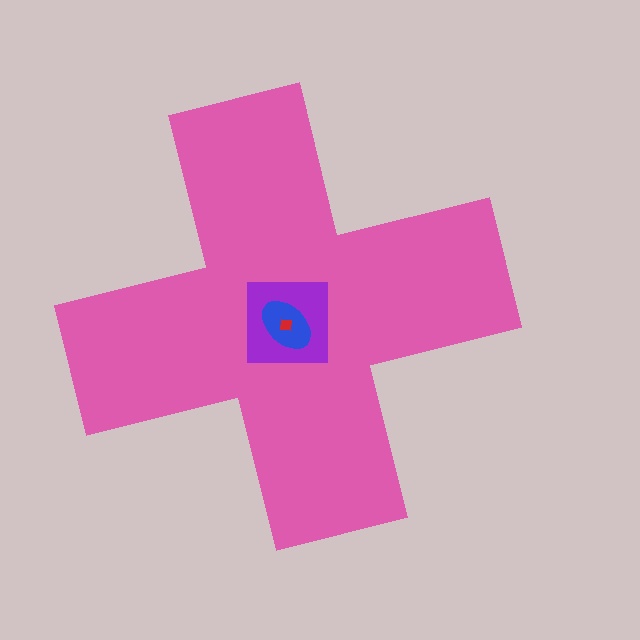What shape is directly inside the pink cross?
The purple square.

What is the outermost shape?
The pink cross.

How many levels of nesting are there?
4.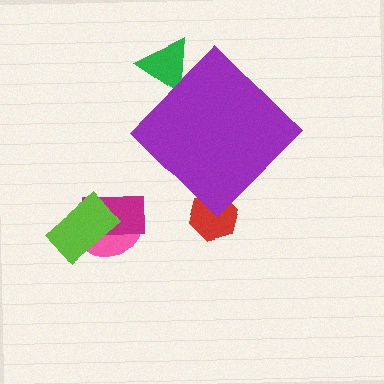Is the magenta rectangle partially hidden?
No, the magenta rectangle is fully visible.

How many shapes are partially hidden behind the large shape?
2 shapes are partially hidden.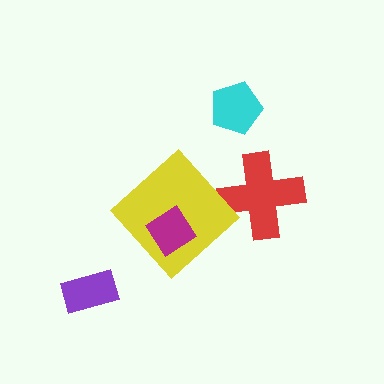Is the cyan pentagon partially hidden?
No, no other shape covers it.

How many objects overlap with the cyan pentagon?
0 objects overlap with the cyan pentagon.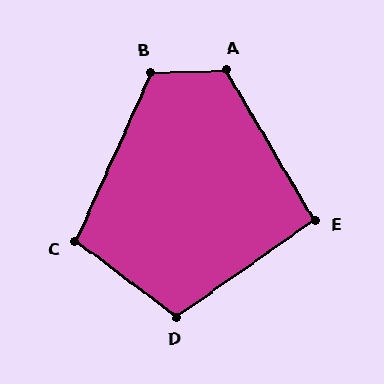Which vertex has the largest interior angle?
A, at approximately 119 degrees.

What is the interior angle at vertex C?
Approximately 103 degrees (obtuse).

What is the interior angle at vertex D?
Approximately 108 degrees (obtuse).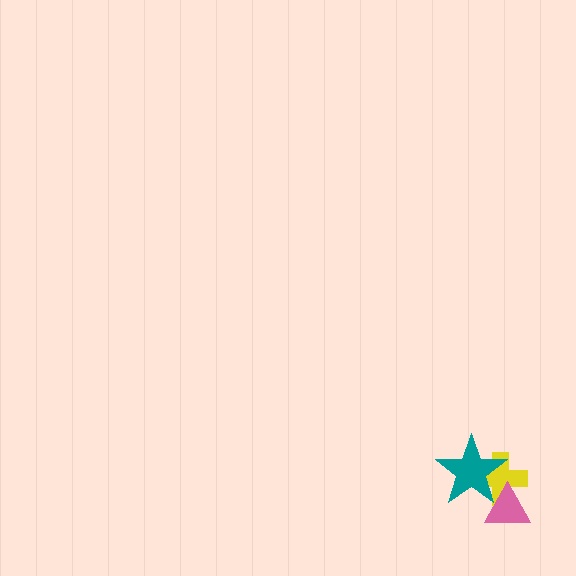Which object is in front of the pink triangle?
The teal star is in front of the pink triangle.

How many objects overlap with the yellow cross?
2 objects overlap with the yellow cross.